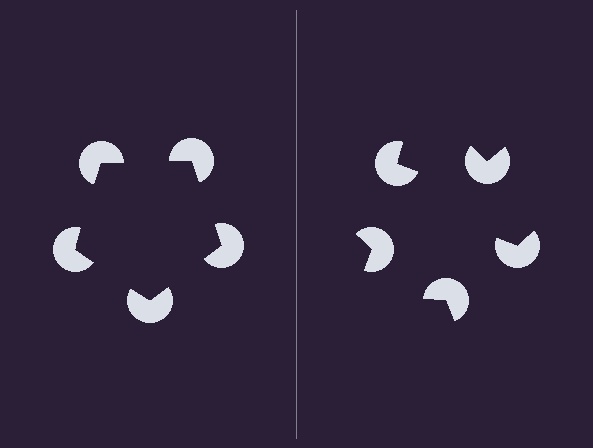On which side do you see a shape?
An illusory pentagon appears on the left side. On the right side the wedge cuts are rotated, so no coherent shape forms.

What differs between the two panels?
The pac-man discs are positioned identically on both sides; only the wedge orientations differ. On the left they align to a pentagon; on the right they are misaligned.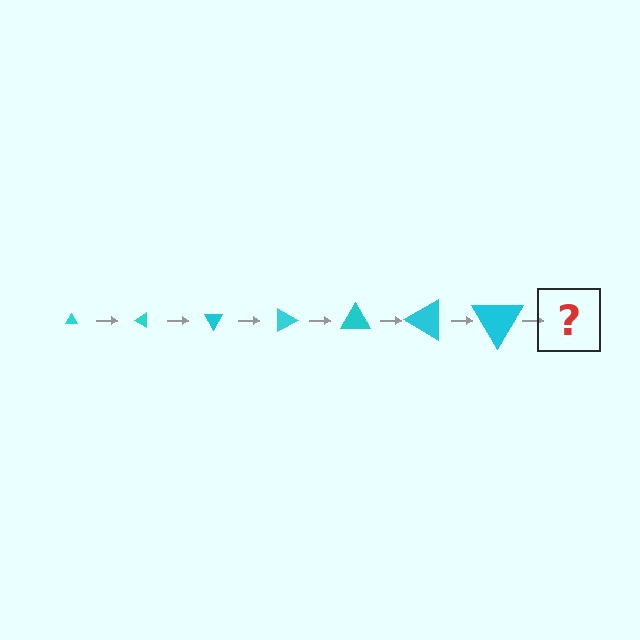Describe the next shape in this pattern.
It should be a triangle, larger than the previous one and rotated 210 degrees from the start.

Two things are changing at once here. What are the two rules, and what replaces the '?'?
The two rules are that the triangle grows larger each step and it rotates 30 degrees each step. The '?' should be a triangle, larger than the previous one and rotated 210 degrees from the start.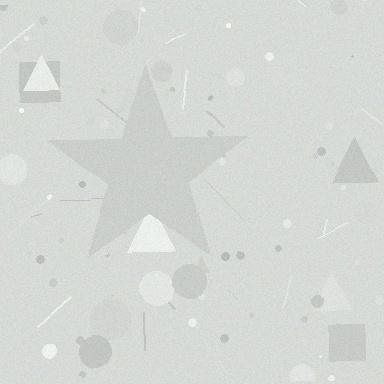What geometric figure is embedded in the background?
A star is embedded in the background.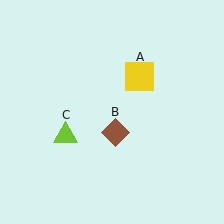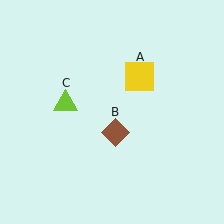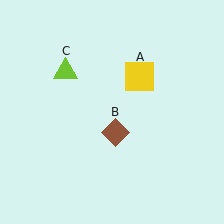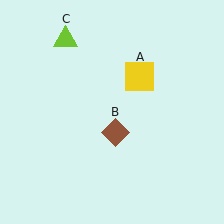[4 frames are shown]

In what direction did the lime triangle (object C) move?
The lime triangle (object C) moved up.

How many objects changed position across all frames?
1 object changed position: lime triangle (object C).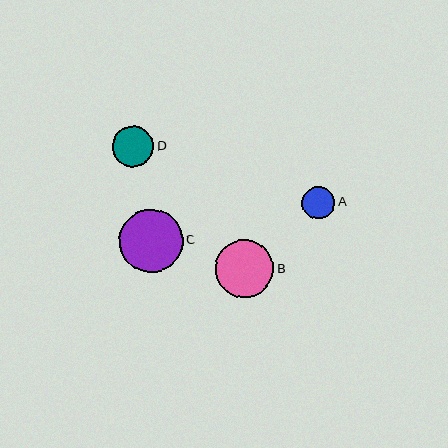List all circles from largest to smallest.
From largest to smallest: C, B, D, A.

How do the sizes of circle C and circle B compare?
Circle C and circle B are approximately the same size.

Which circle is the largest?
Circle C is the largest with a size of approximately 63 pixels.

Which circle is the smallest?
Circle A is the smallest with a size of approximately 33 pixels.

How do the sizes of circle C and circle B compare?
Circle C and circle B are approximately the same size.